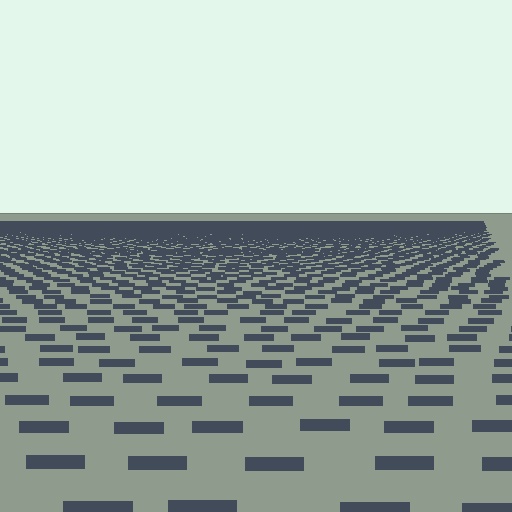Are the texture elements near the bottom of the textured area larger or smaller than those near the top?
Larger. Near the bottom, elements are closer to the viewer and appear at a bigger on-screen size.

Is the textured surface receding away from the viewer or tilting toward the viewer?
The surface is receding away from the viewer. Texture elements get smaller and denser toward the top.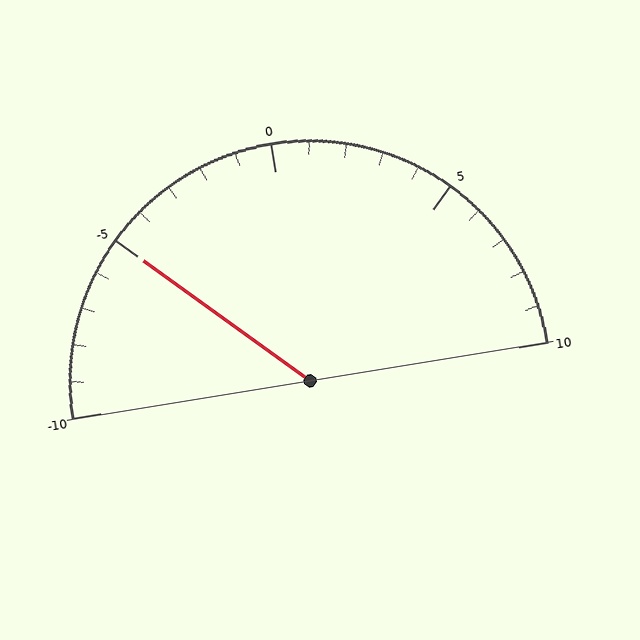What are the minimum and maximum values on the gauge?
The gauge ranges from -10 to 10.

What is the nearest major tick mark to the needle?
The nearest major tick mark is -5.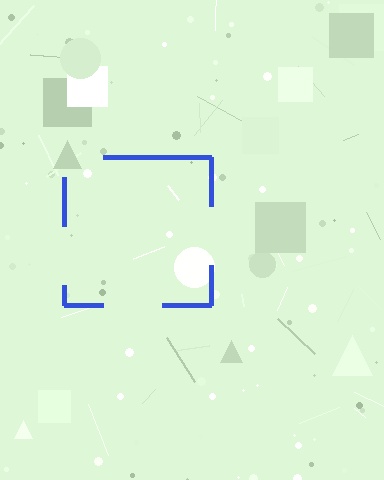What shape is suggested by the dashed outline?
The dashed outline suggests a square.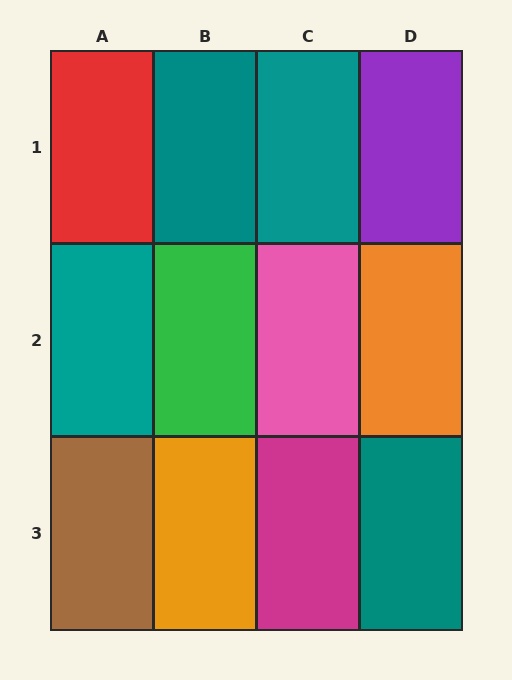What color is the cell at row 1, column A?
Red.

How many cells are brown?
1 cell is brown.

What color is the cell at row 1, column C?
Teal.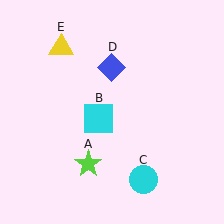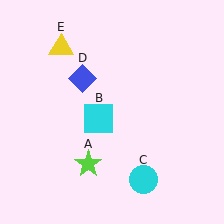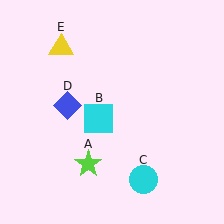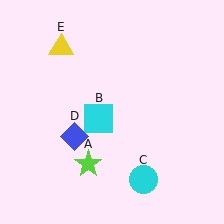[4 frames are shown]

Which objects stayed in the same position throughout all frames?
Lime star (object A) and cyan square (object B) and cyan circle (object C) and yellow triangle (object E) remained stationary.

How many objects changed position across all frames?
1 object changed position: blue diamond (object D).